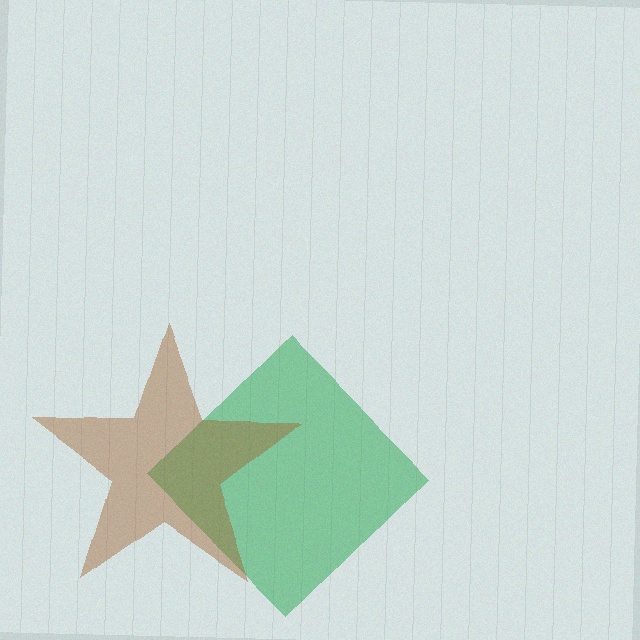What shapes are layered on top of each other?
The layered shapes are: a green diamond, a brown star.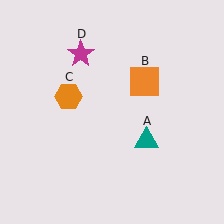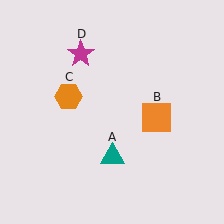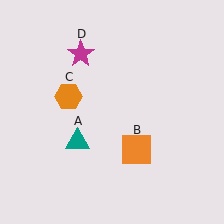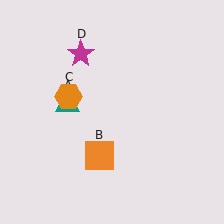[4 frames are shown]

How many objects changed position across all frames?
2 objects changed position: teal triangle (object A), orange square (object B).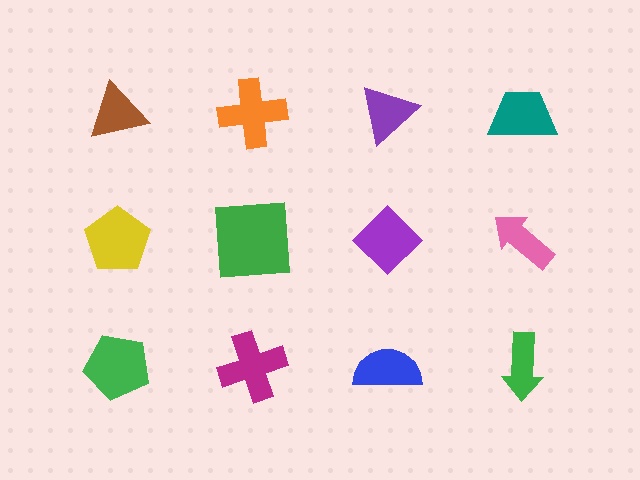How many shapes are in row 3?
4 shapes.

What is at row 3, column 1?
A green pentagon.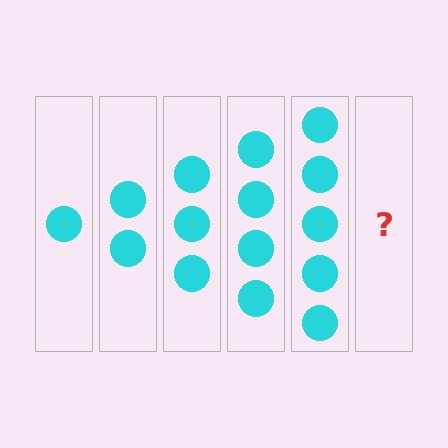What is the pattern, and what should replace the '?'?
The pattern is that each step adds one more circle. The '?' should be 6 circles.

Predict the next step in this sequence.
The next step is 6 circles.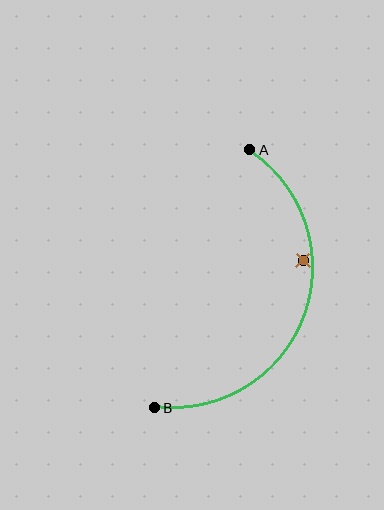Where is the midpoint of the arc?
The arc midpoint is the point on the curve farthest from the straight line joining A and B. It sits to the right of that line.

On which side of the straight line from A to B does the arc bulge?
The arc bulges to the right of the straight line connecting A and B.